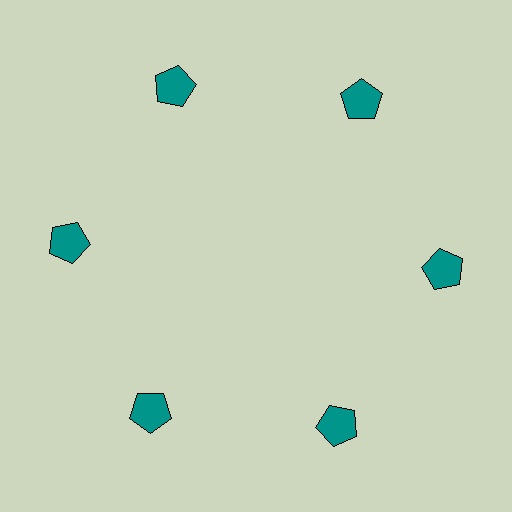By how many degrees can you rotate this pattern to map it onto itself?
The pattern maps onto itself every 60 degrees of rotation.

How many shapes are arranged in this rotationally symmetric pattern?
There are 6 shapes, arranged in 6 groups of 1.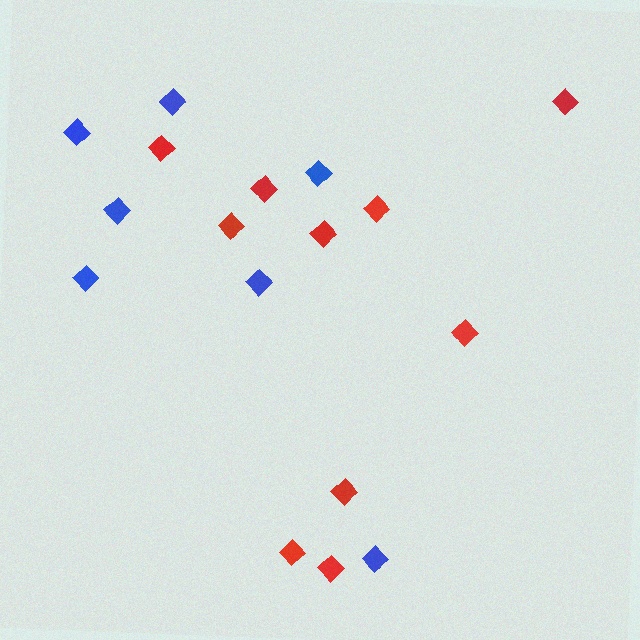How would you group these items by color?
There are 2 groups: one group of red diamonds (10) and one group of blue diamonds (7).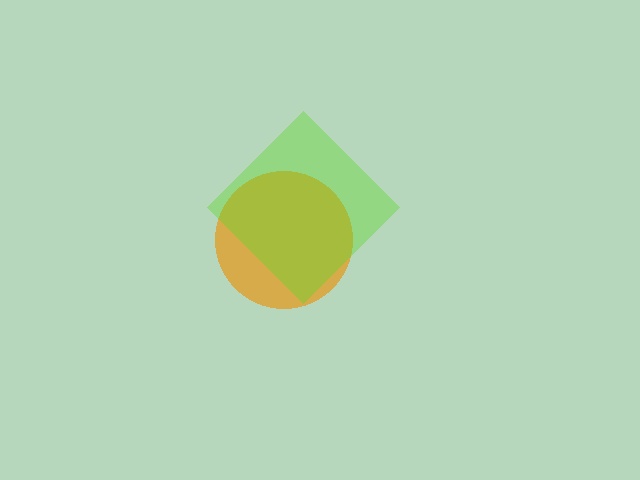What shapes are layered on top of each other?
The layered shapes are: an orange circle, a lime diamond.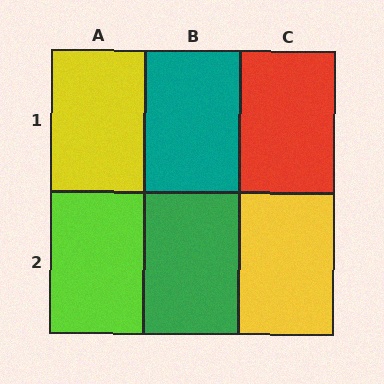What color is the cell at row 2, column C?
Yellow.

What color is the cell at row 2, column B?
Green.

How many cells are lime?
1 cell is lime.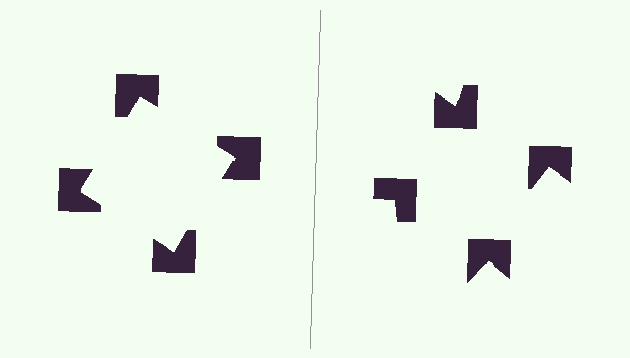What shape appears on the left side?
An illusory square.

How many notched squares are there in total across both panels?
8 — 4 on each side.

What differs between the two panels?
The notched squares are positioned identically on both sides; only the wedge orientations differ. On the left they align to a square; on the right they are misaligned.